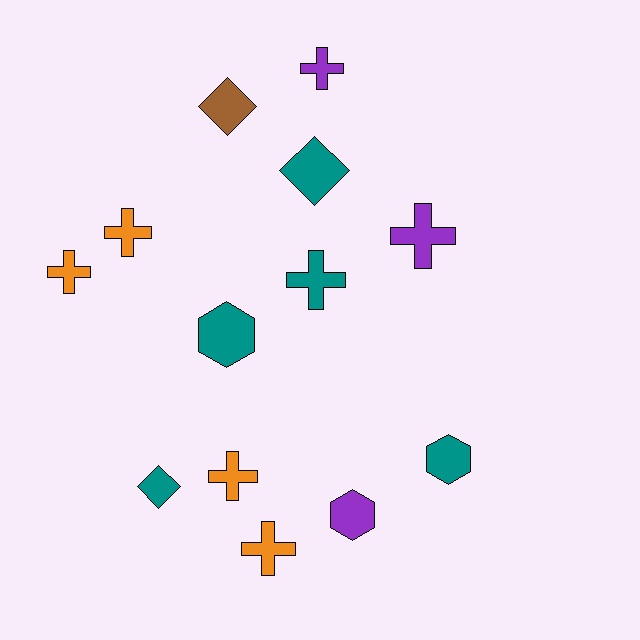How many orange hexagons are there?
There are no orange hexagons.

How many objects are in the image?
There are 13 objects.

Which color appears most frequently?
Teal, with 5 objects.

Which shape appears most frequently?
Cross, with 7 objects.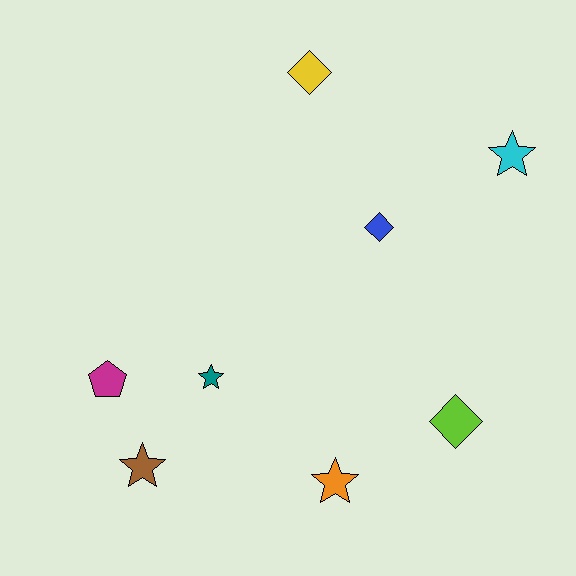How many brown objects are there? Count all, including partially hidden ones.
There is 1 brown object.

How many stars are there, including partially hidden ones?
There are 4 stars.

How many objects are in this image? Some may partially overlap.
There are 8 objects.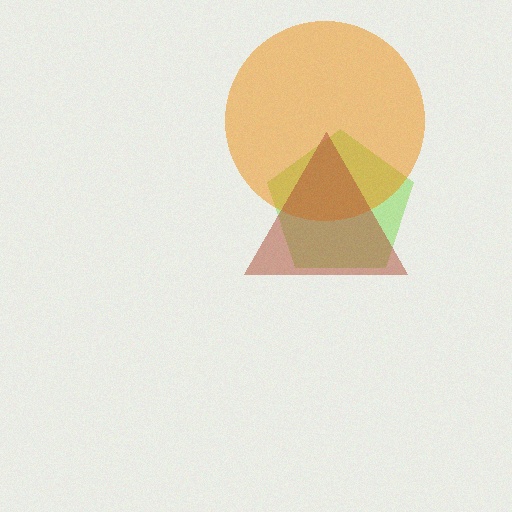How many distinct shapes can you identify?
There are 3 distinct shapes: a lime pentagon, an orange circle, a brown triangle.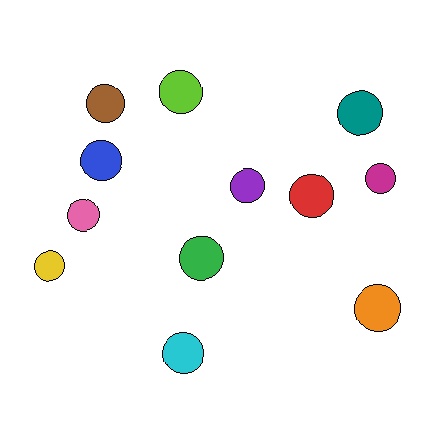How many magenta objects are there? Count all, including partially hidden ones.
There is 1 magenta object.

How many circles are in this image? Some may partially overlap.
There are 12 circles.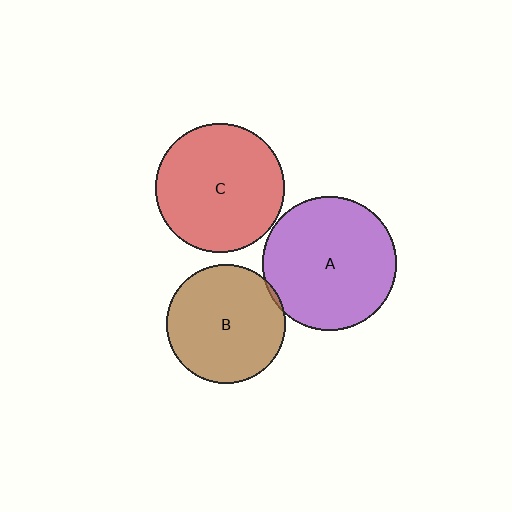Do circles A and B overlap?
Yes.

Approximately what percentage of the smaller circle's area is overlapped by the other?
Approximately 5%.